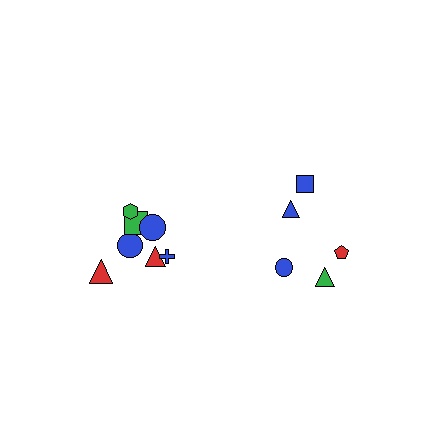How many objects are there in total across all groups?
There are 12 objects.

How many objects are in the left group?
There are 7 objects.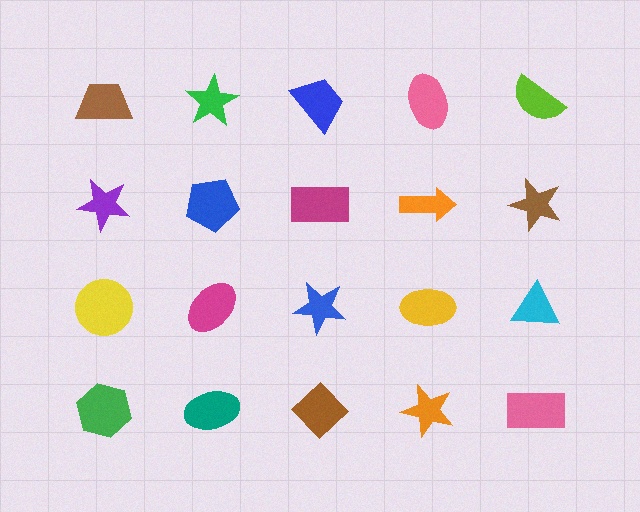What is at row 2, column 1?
A purple star.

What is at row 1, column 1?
A brown trapezoid.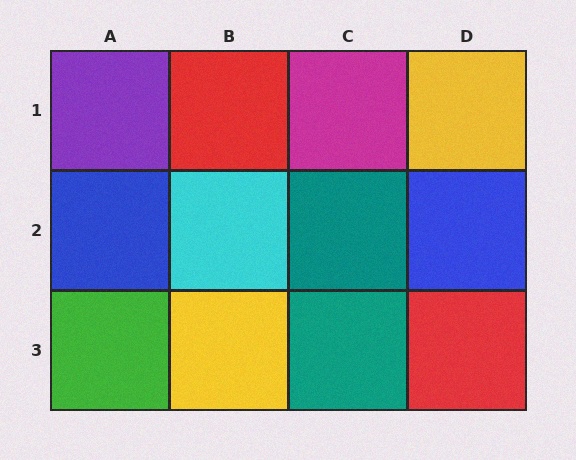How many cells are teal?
2 cells are teal.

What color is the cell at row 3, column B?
Yellow.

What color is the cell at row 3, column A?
Green.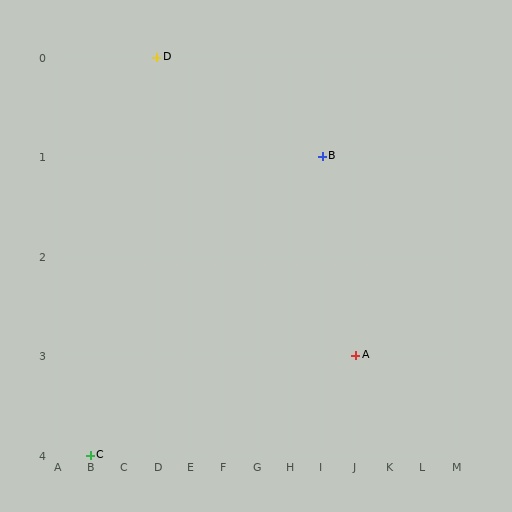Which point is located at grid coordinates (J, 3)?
Point A is at (J, 3).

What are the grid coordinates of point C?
Point C is at grid coordinates (B, 4).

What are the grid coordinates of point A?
Point A is at grid coordinates (J, 3).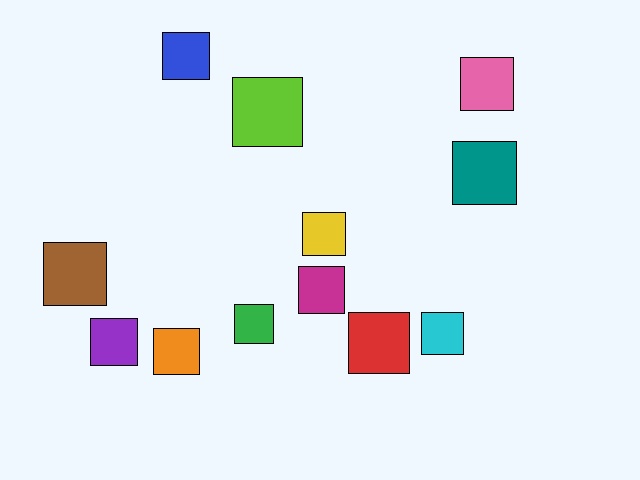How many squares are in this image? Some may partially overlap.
There are 12 squares.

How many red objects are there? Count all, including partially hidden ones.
There is 1 red object.